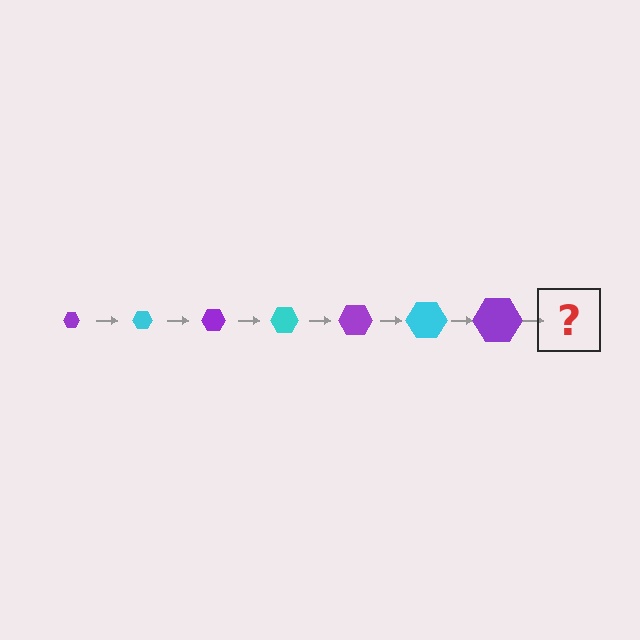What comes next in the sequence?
The next element should be a cyan hexagon, larger than the previous one.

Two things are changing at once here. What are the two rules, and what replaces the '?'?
The two rules are that the hexagon grows larger each step and the color cycles through purple and cyan. The '?' should be a cyan hexagon, larger than the previous one.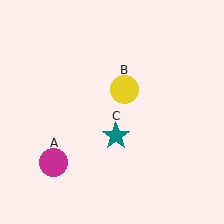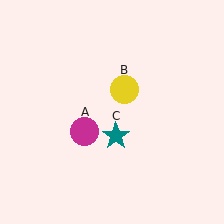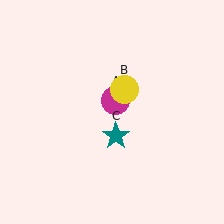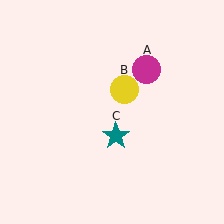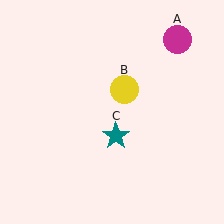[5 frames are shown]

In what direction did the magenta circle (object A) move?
The magenta circle (object A) moved up and to the right.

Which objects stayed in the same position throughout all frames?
Yellow circle (object B) and teal star (object C) remained stationary.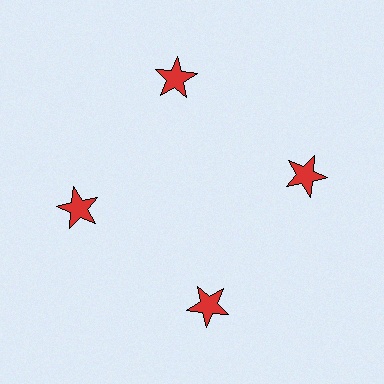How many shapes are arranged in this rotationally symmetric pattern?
There are 4 shapes, arranged in 4 groups of 1.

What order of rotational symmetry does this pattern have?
This pattern has 4-fold rotational symmetry.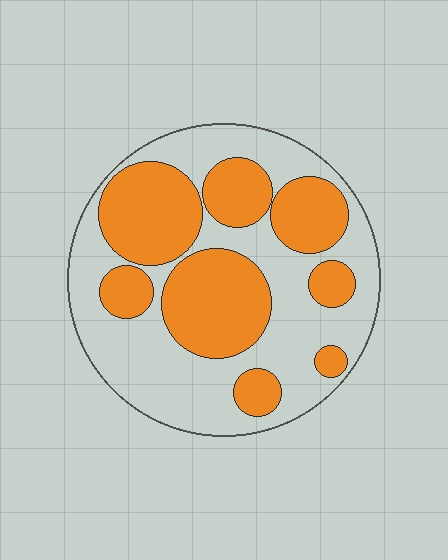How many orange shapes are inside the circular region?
8.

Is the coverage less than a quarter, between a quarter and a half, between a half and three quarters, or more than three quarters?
Between a quarter and a half.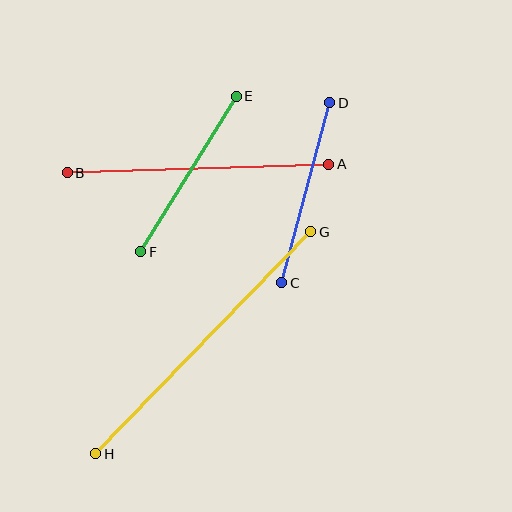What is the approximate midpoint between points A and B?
The midpoint is at approximately (198, 168) pixels.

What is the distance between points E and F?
The distance is approximately 183 pixels.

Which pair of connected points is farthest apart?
Points G and H are farthest apart.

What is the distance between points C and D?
The distance is approximately 187 pixels.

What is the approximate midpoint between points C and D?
The midpoint is at approximately (306, 193) pixels.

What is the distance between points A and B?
The distance is approximately 262 pixels.